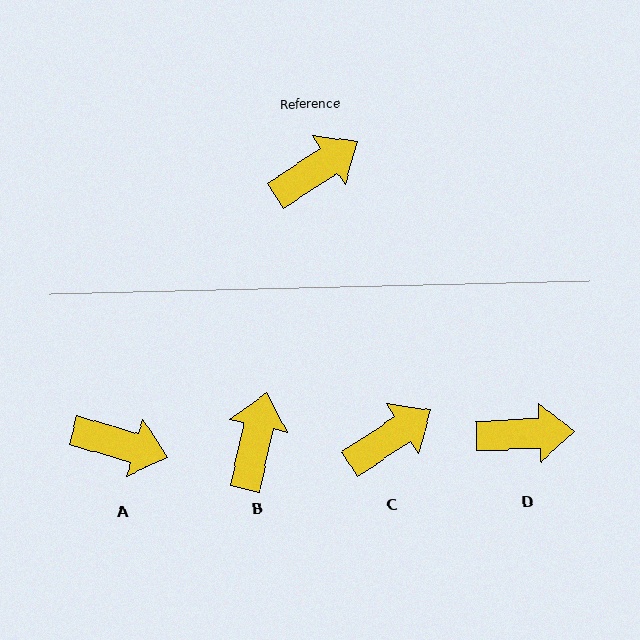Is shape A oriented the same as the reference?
No, it is off by about 50 degrees.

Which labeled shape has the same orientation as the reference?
C.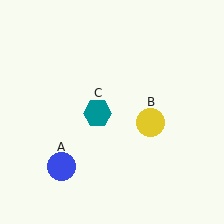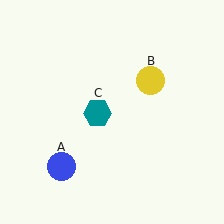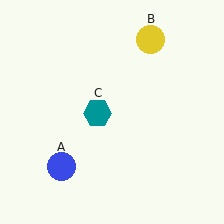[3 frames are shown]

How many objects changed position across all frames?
1 object changed position: yellow circle (object B).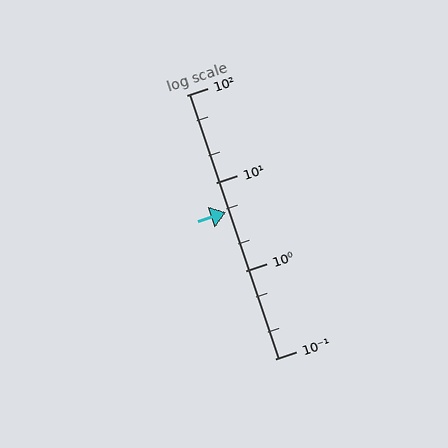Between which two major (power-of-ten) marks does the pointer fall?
The pointer is between 1 and 10.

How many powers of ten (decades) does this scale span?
The scale spans 3 decades, from 0.1 to 100.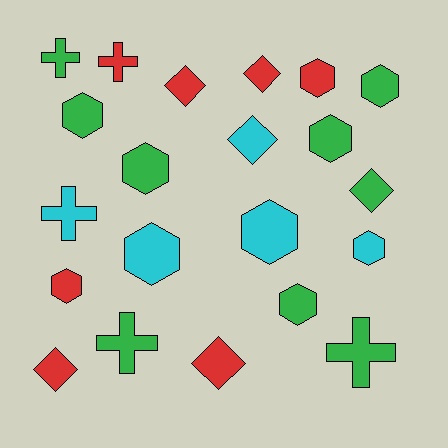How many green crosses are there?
There are 3 green crosses.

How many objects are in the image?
There are 21 objects.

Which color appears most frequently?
Green, with 9 objects.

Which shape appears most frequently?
Hexagon, with 10 objects.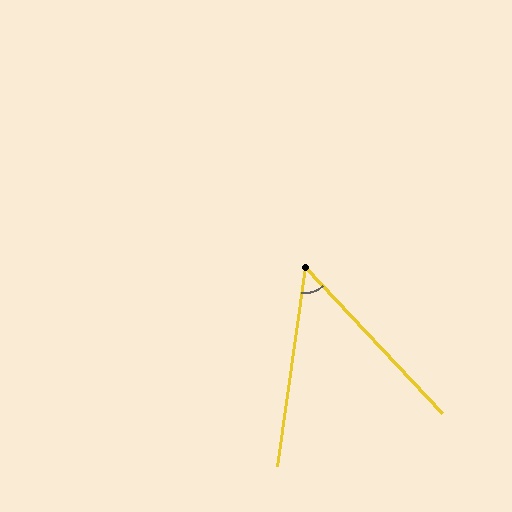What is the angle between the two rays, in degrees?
Approximately 51 degrees.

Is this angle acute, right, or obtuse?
It is acute.